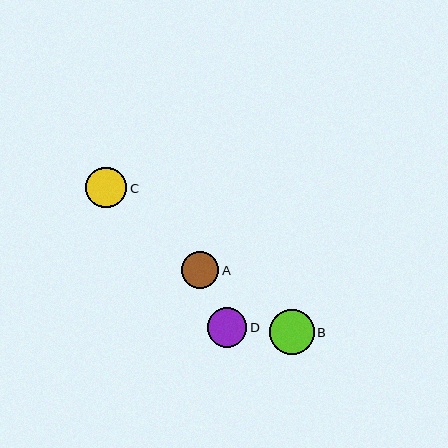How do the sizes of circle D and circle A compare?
Circle D and circle A are approximately the same size.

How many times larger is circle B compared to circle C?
Circle B is approximately 1.1 times the size of circle C.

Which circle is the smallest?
Circle A is the smallest with a size of approximately 37 pixels.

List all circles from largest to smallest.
From largest to smallest: B, C, D, A.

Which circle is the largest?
Circle B is the largest with a size of approximately 45 pixels.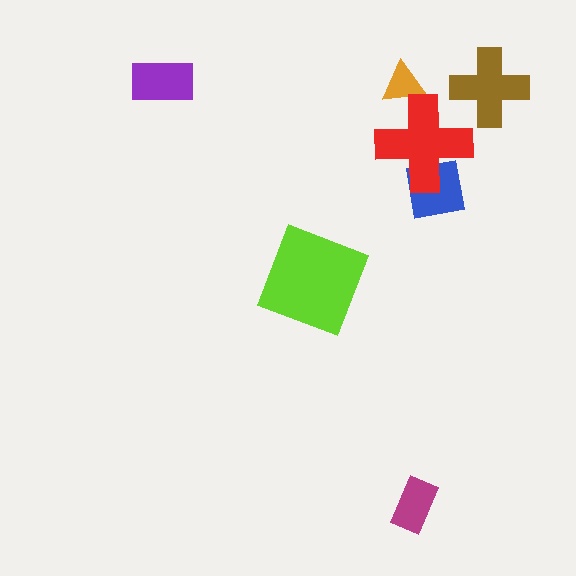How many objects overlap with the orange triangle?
1 object overlaps with the orange triangle.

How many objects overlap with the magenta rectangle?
0 objects overlap with the magenta rectangle.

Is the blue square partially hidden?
Yes, it is partially covered by another shape.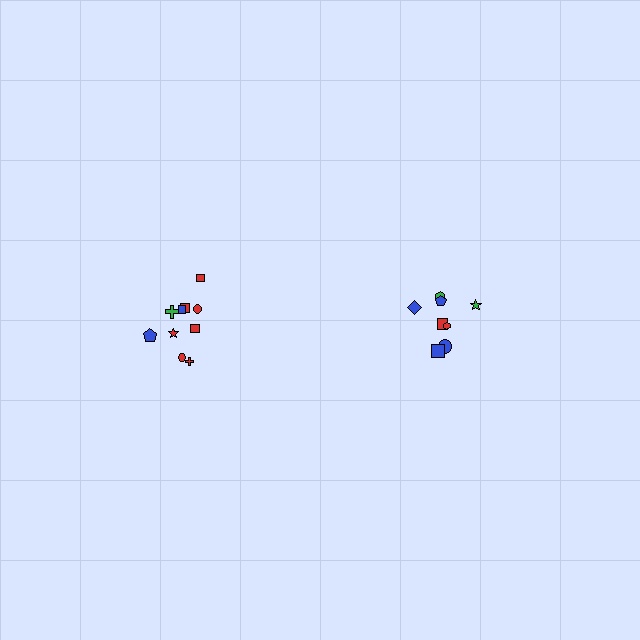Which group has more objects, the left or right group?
The left group.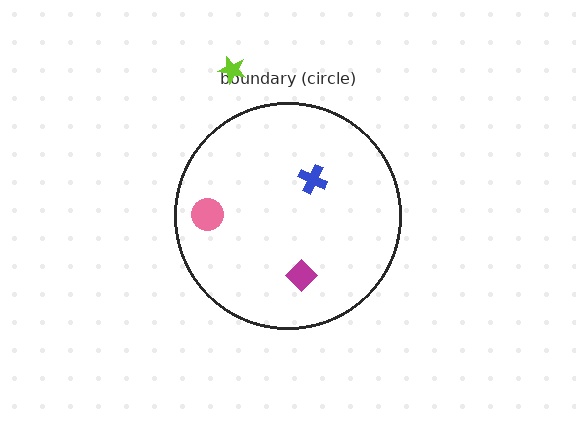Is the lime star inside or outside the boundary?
Outside.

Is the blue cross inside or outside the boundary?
Inside.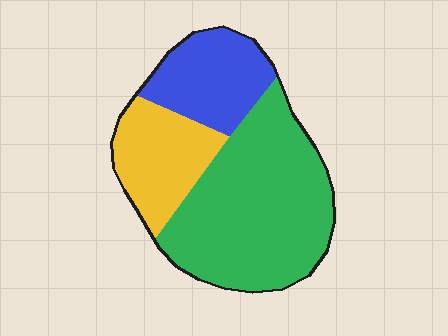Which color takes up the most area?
Green, at roughly 55%.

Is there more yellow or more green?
Green.